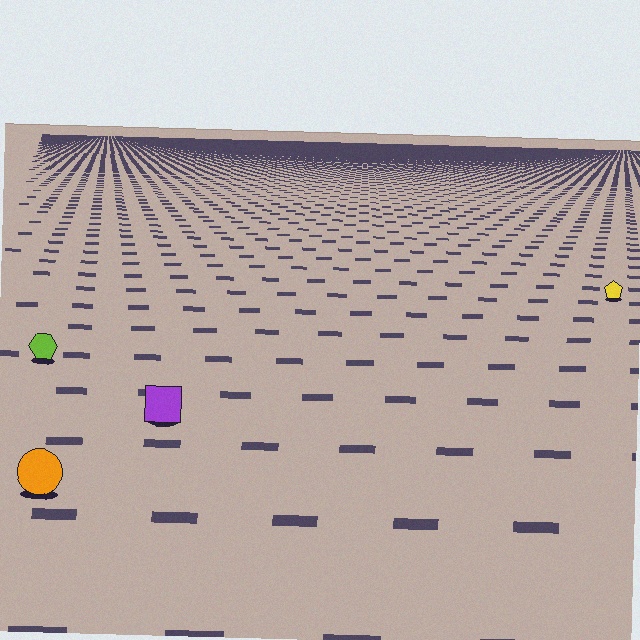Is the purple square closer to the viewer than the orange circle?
No. The orange circle is closer — you can tell from the texture gradient: the ground texture is coarser near it.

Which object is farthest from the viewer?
The yellow pentagon is farthest from the viewer. It appears smaller and the ground texture around it is denser.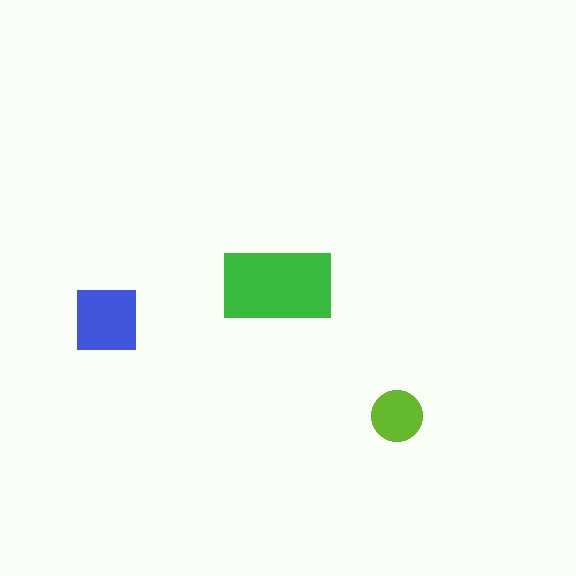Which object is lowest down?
The lime circle is bottommost.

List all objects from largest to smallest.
The green rectangle, the blue square, the lime circle.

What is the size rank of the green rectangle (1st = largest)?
1st.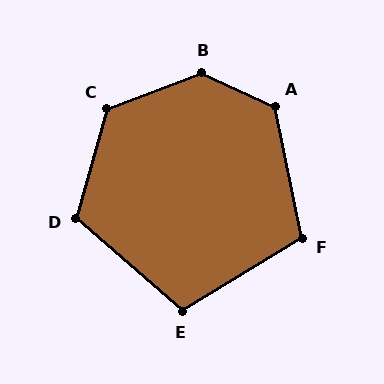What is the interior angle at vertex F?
Approximately 110 degrees (obtuse).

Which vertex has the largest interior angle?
B, at approximately 135 degrees.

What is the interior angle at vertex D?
Approximately 115 degrees (obtuse).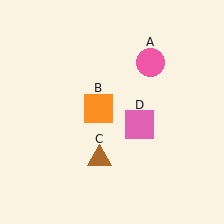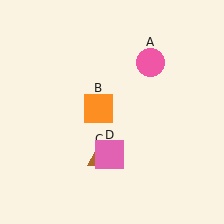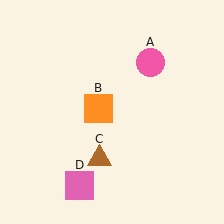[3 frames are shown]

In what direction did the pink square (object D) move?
The pink square (object D) moved down and to the left.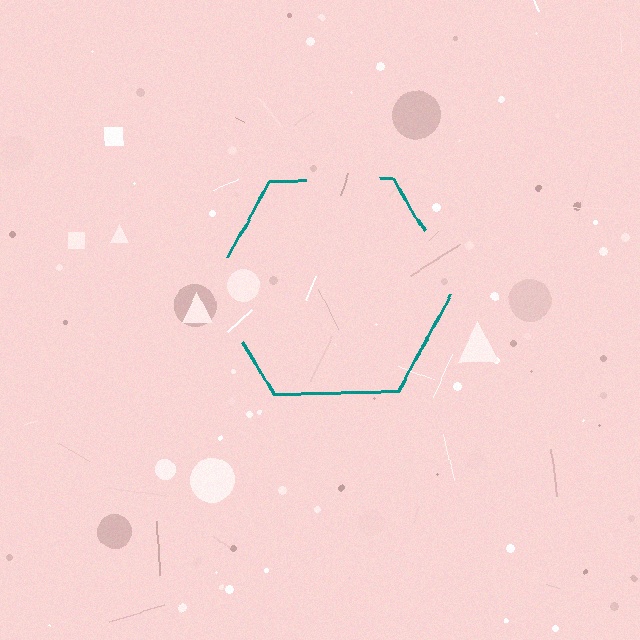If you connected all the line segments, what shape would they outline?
They would outline a hexagon.